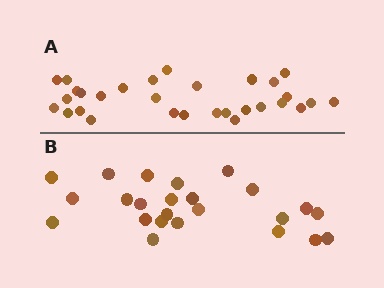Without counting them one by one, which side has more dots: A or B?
Region A (the top region) has more dots.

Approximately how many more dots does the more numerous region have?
Region A has about 6 more dots than region B.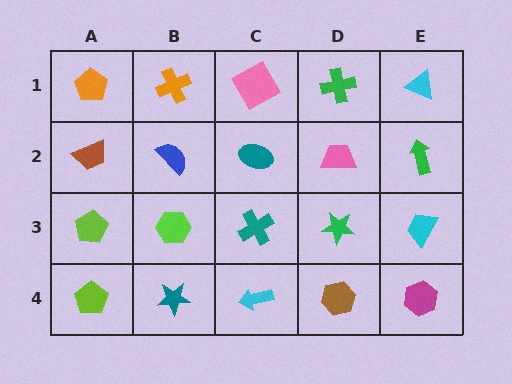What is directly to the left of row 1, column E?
A green cross.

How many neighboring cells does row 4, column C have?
3.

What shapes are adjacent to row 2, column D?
A green cross (row 1, column D), a green star (row 3, column D), a teal ellipse (row 2, column C), a green arrow (row 2, column E).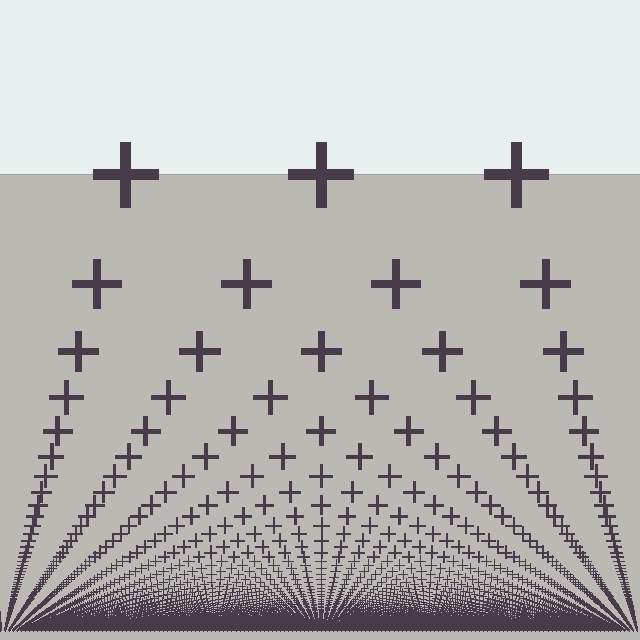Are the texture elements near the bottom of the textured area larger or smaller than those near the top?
Smaller. The gradient is inverted — elements near the bottom are smaller and denser.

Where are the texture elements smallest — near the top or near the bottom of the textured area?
Near the bottom.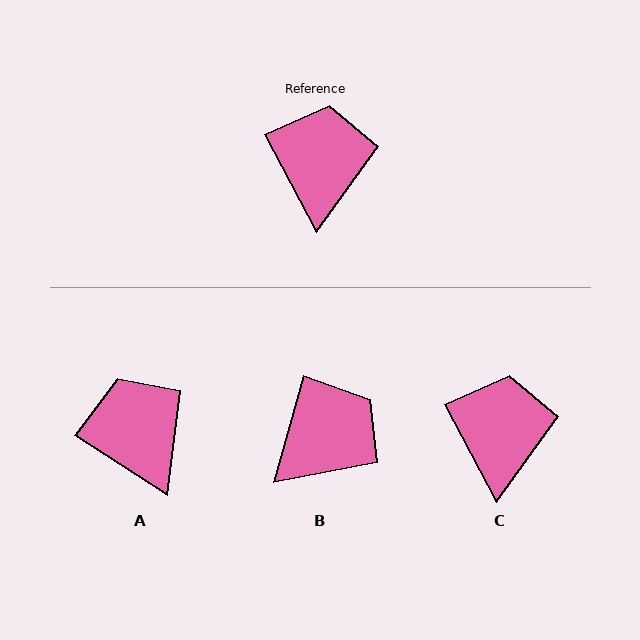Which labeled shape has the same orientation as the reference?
C.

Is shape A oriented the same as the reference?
No, it is off by about 29 degrees.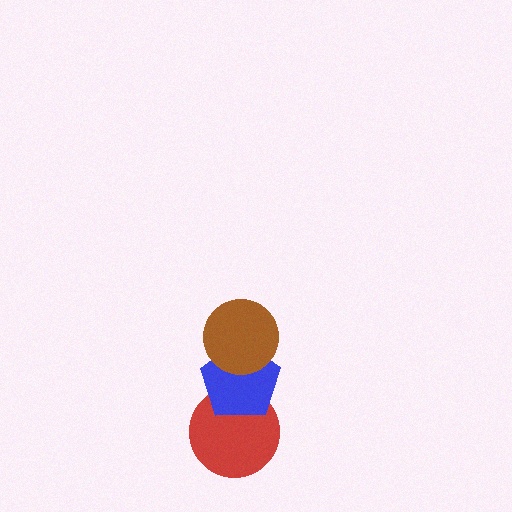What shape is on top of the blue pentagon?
The brown circle is on top of the blue pentagon.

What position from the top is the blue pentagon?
The blue pentagon is 2nd from the top.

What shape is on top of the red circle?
The blue pentagon is on top of the red circle.